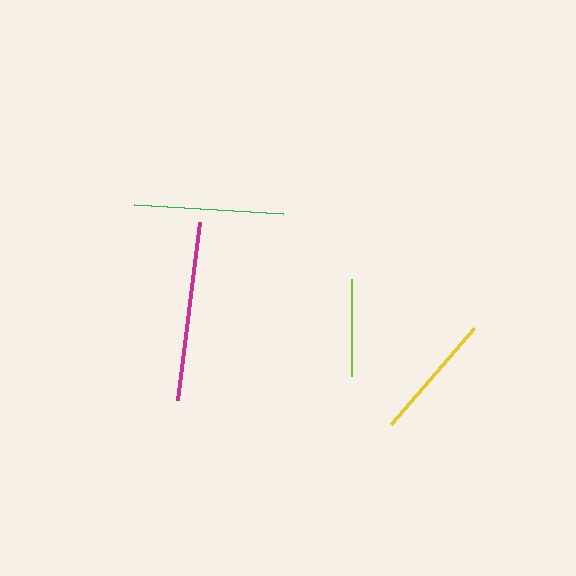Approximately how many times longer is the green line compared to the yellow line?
The green line is approximately 1.2 times the length of the yellow line.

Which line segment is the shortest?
The lime line is the shortest at approximately 96 pixels.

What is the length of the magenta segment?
The magenta segment is approximately 179 pixels long.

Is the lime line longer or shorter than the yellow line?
The yellow line is longer than the lime line.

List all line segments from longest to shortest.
From longest to shortest: magenta, green, yellow, lime.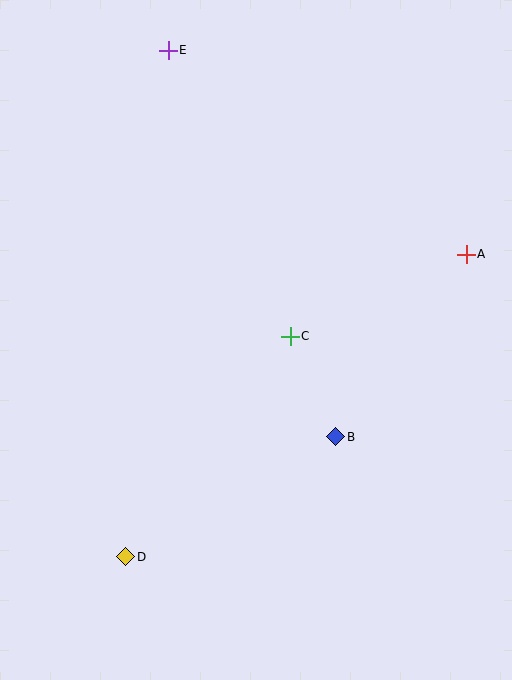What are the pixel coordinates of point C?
Point C is at (290, 336).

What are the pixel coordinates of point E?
Point E is at (168, 50).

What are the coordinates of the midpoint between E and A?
The midpoint between E and A is at (317, 152).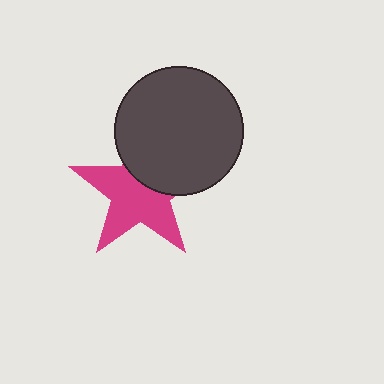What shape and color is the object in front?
The object in front is a dark gray circle.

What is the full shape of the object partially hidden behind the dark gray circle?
The partially hidden object is a magenta star.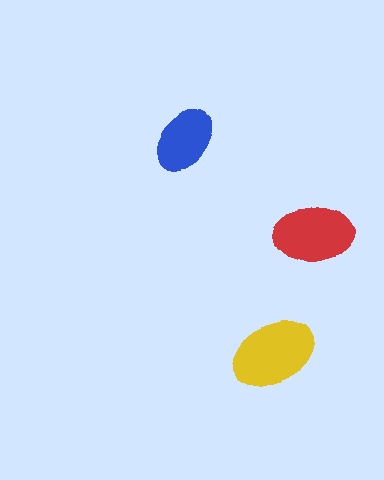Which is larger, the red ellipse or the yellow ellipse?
The yellow one.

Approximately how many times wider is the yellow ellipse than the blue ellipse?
About 1.5 times wider.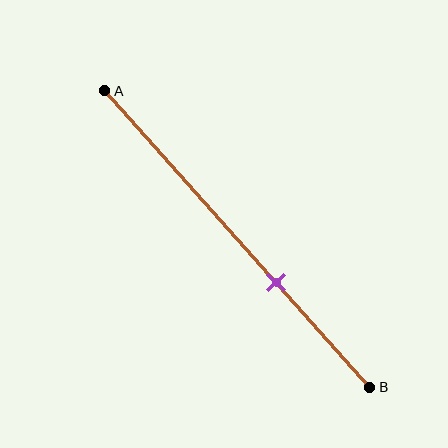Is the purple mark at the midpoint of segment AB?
No, the mark is at about 65% from A, not at the 50% midpoint.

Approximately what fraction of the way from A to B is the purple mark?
The purple mark is approximately 65% of the way from A to B.